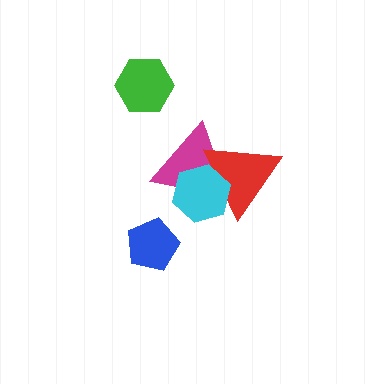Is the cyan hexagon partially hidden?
No, no other shape covers it.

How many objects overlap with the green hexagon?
0 objects overlap with the green hexagon.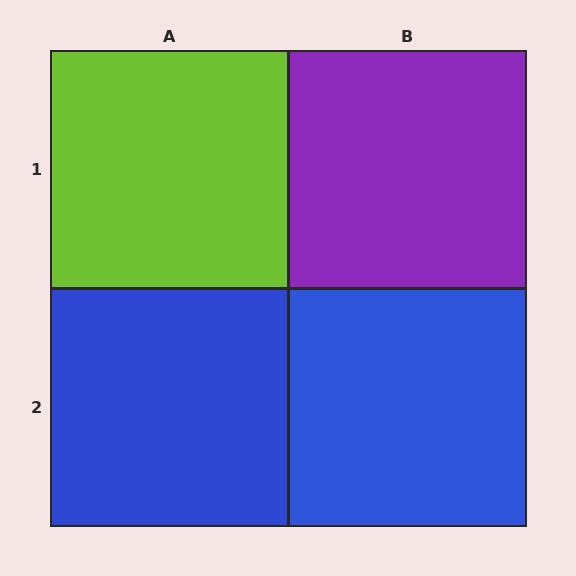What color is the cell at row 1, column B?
Purple.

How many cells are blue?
2 cells are blue.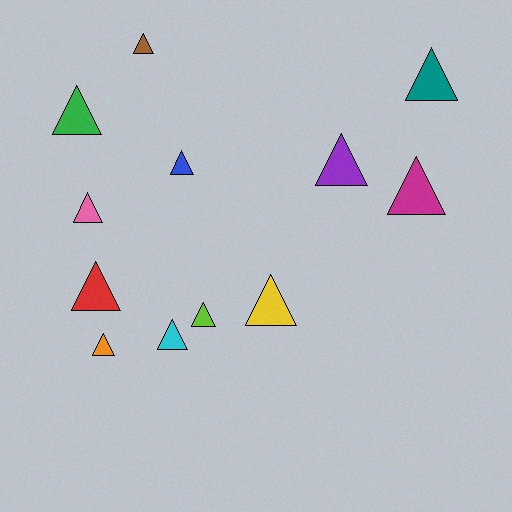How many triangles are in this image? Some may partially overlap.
There are 12 triangles.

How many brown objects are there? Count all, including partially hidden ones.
There is 1 brown object.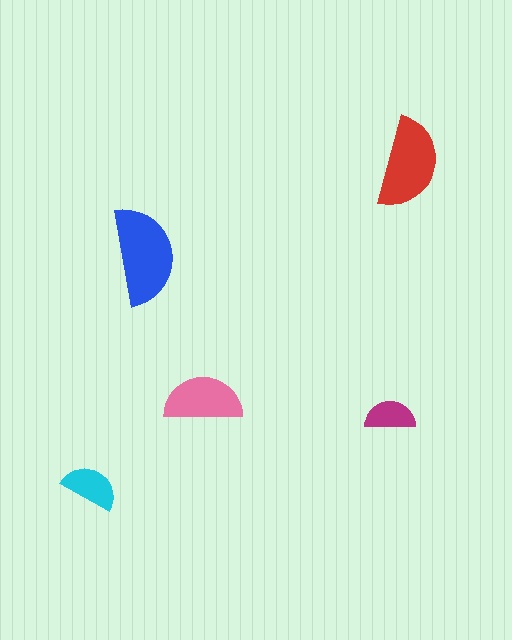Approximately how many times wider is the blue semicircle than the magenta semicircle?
About 2 times wider.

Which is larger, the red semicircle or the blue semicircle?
The blue one.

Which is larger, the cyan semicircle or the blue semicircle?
The blue one.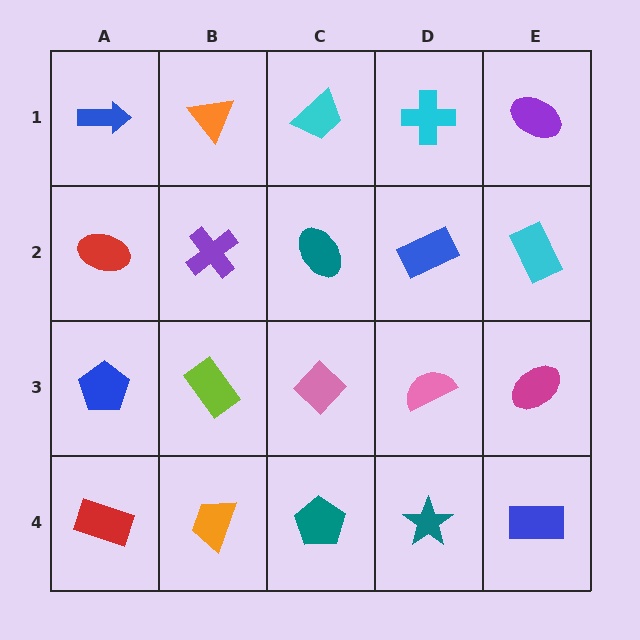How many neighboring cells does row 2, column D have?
4.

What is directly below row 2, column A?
A blue pentagon.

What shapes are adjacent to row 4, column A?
A blue pentagon (row 3, column A), an orange trapezoid (row 4, column B).